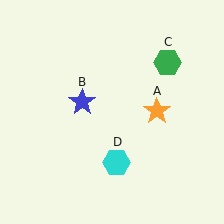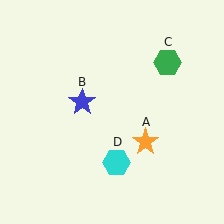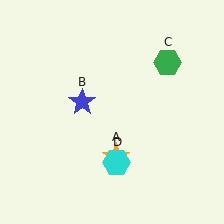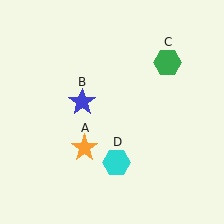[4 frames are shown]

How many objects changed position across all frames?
1 object changed position: orange star (object A).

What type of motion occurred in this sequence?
The orange star (object A) rotated clockwise around the center of the scene.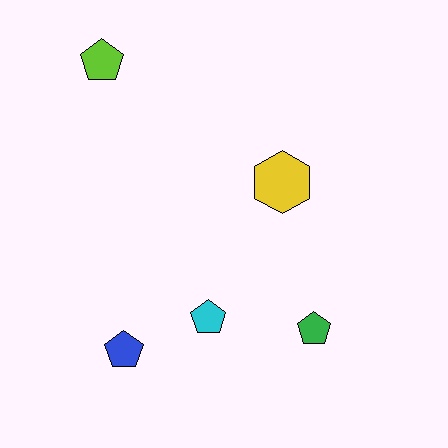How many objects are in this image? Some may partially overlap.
There are 5 objects.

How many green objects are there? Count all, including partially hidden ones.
There is 1 green object.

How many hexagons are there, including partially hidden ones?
There is 1 hexagon.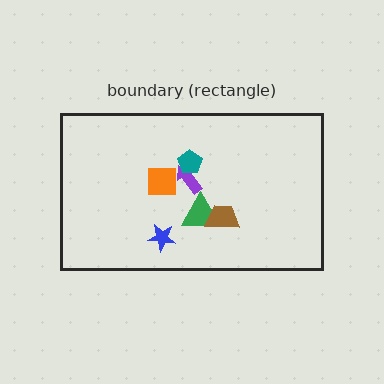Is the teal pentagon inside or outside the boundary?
Inside.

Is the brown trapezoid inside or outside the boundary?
Inside.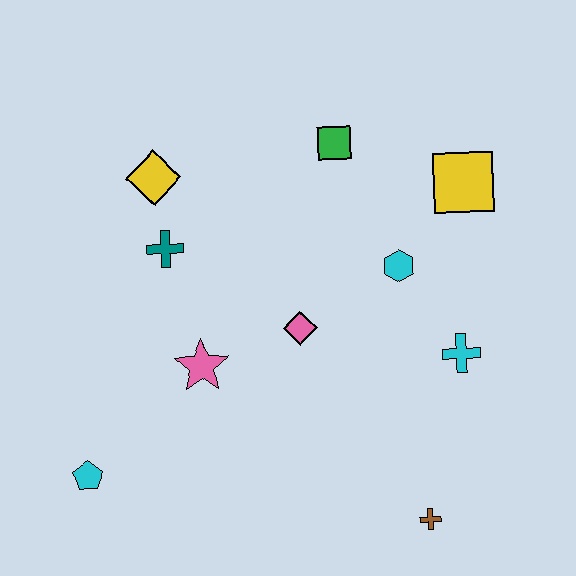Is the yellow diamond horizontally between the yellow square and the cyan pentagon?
Yes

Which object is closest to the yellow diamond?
The teal cross is closest to the yellow diamond.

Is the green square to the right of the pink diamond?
Yes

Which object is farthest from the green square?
The cyan pentagon is farthest from the green square.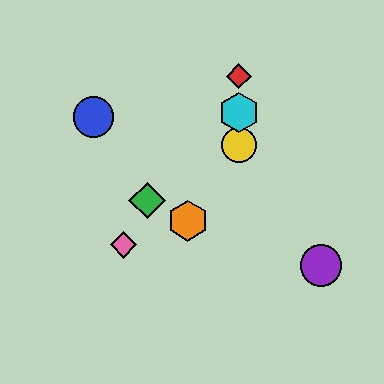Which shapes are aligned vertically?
The red diamond, the yellow circle, the cyan hexagon are aligned vertically.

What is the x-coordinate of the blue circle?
The blue circle is at x≈94.